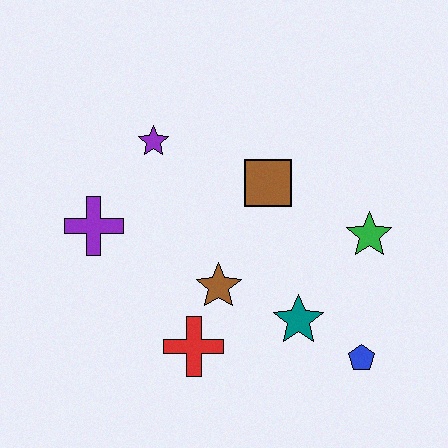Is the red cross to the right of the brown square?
No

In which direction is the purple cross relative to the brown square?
The purple cross is to the left of the brown square.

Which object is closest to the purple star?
The purple cross is closest to the purple star.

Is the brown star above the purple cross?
No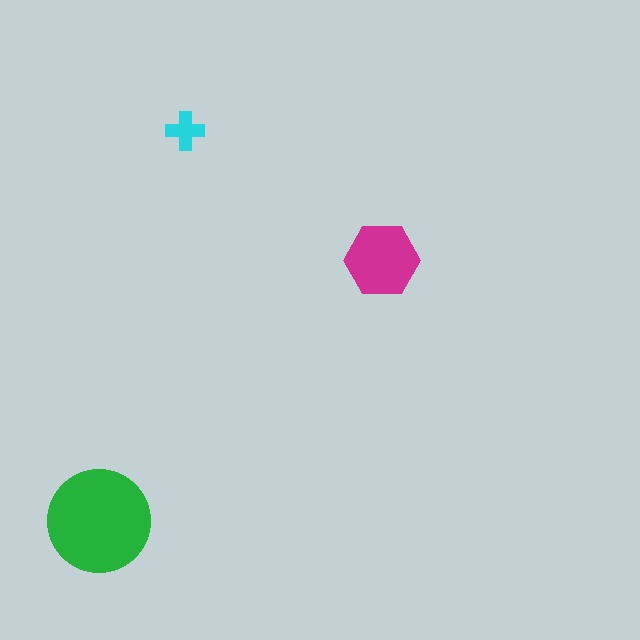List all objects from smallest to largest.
The cyan cross, the magenta hexagon, the green circle.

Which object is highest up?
The cyan cross is topmost.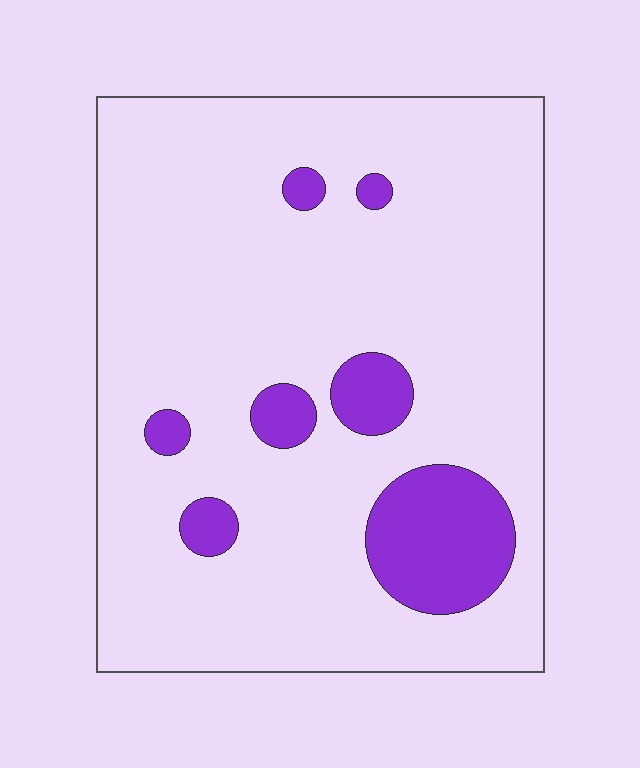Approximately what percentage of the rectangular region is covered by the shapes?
Approximately 15%.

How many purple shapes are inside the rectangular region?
7.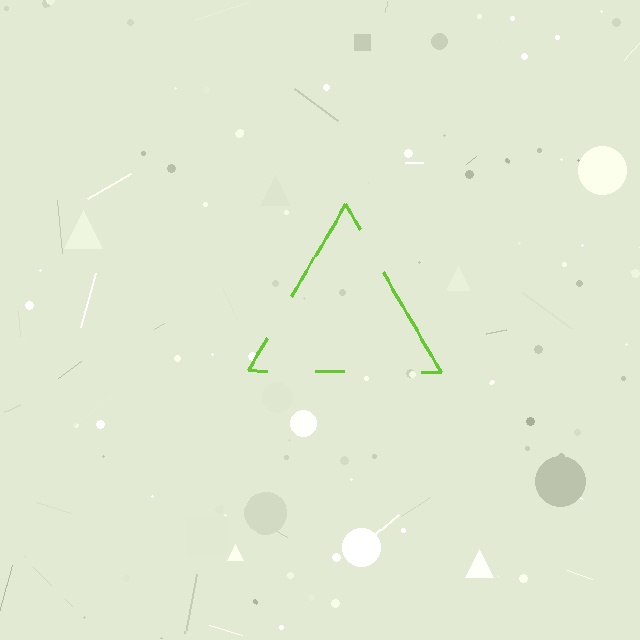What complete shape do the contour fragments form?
The contour fragments form a triangle.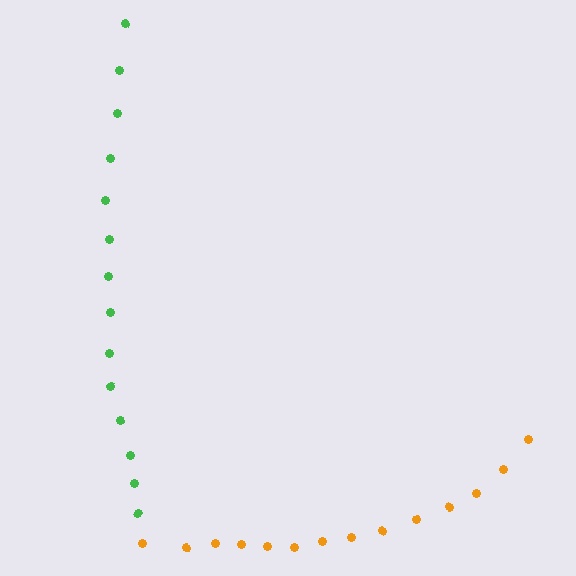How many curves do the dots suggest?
There are 2 distinct paths.